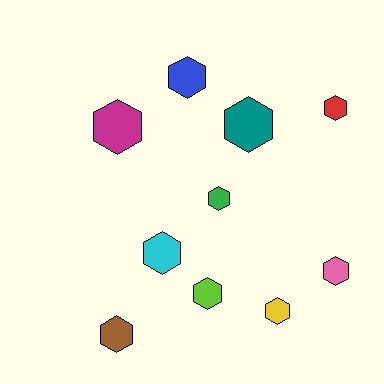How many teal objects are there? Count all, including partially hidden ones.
There is 1 teal object.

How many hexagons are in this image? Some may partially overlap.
There are 10 hexagons.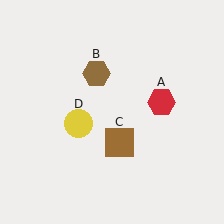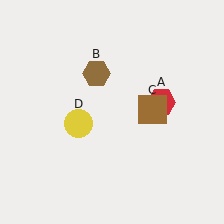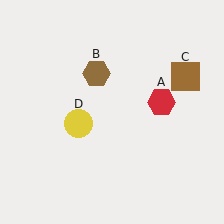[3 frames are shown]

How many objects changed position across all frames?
1 object changed position: brown square (object C).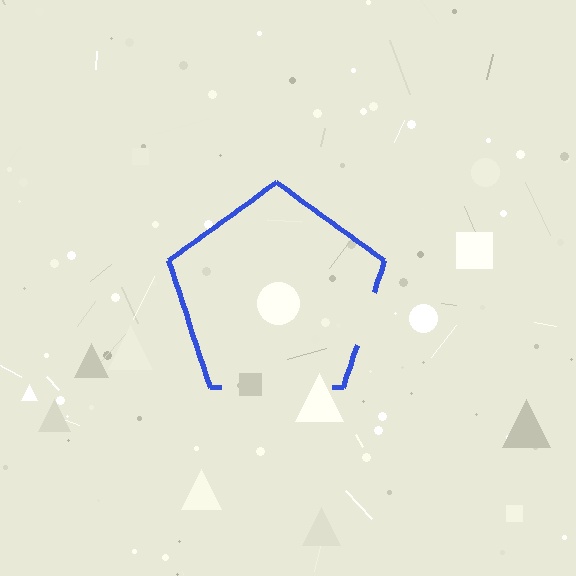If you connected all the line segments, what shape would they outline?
They would outline a pentagon.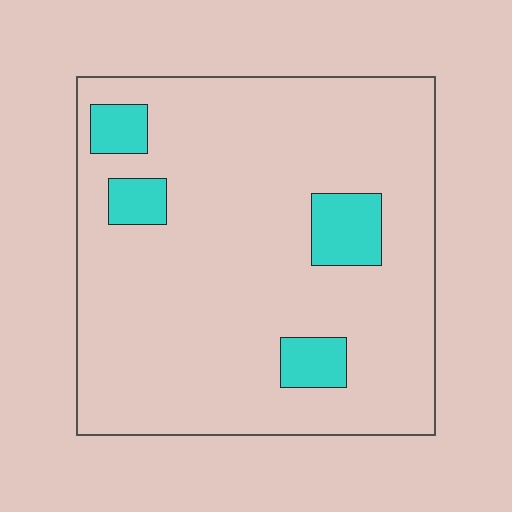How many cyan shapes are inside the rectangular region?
4.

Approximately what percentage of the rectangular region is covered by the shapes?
Approximately 10%.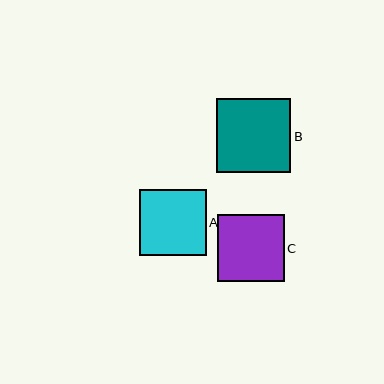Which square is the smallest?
Square A is the smallest with a size of approximately 66 pixels.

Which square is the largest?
Square B is the largest with a size of approximately 74 pixels.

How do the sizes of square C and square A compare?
Square C and square A are approximately the same size.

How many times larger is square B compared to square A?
Square B is approximately 1.1 times the size of square A.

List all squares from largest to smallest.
From largest to smallest: B, C, A.